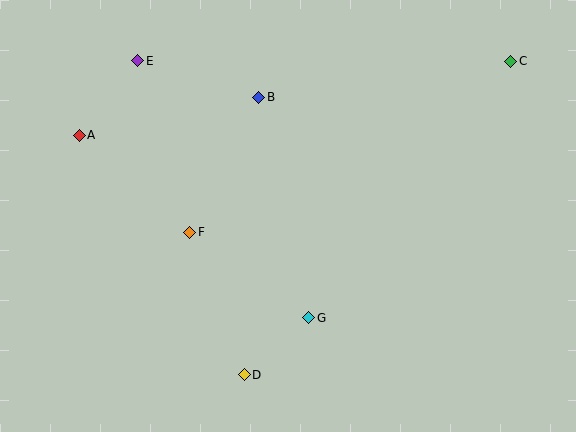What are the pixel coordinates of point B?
Point B is at (259, 97).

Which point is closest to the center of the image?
Point F at (190, 232) is closest to the center.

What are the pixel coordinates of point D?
Point D is at (244, 375).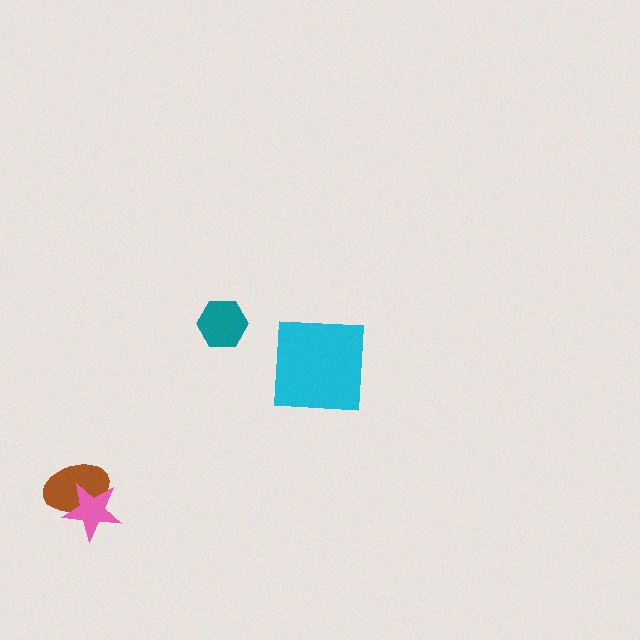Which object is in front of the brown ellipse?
The pink star is in front of the brown ellipse.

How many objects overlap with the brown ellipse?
1 object overlaps with the brown ellipse.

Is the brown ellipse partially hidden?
Yes, it is partially covered by another shape.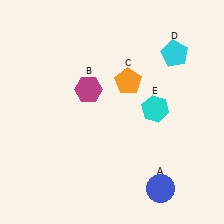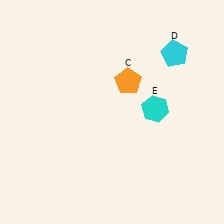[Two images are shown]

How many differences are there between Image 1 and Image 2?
There are 2 differences between the two images.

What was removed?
The blue circle (A), the magenta hexagon (B) were removed in Image 2.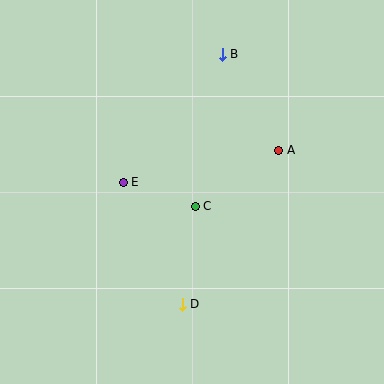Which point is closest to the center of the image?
Point C at (195, 206) is closest to the center.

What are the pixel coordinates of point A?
Point A is at (279, 150).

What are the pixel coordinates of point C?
Point C is at (195, 206).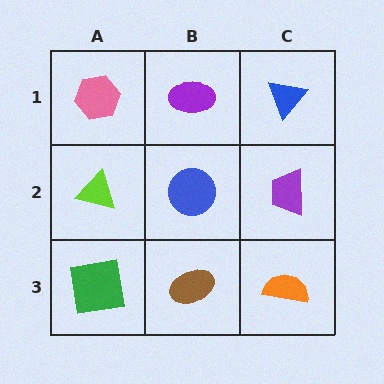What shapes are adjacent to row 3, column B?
A blue circle (row 2, column B), a green square (row 3, column A), an orange semicircle (row 3, column C).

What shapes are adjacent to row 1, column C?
A purple trapezoid (row 2, column C), a purple ellipse (row 1, column B).